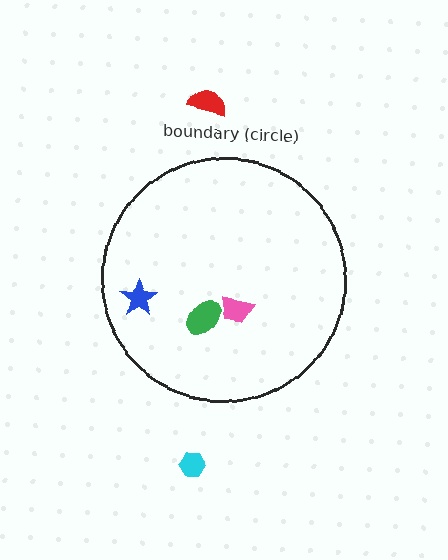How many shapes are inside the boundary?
3 inside, 2 outside.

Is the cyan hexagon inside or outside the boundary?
Outside.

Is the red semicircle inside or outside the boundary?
Outside.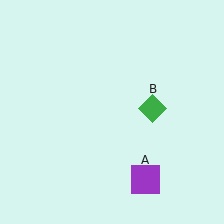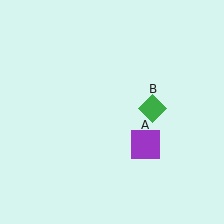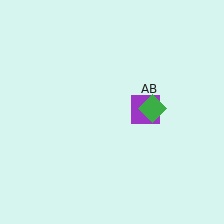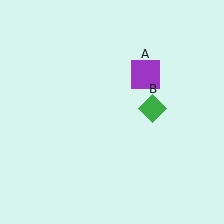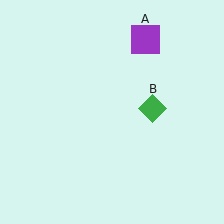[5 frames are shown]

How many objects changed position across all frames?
1 object changed position: purple square (object A).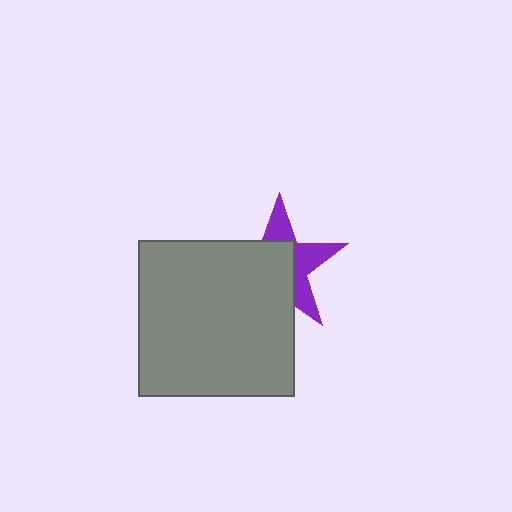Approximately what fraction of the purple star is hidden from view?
Roughly 60% of the purple star is hidden behind the gray square.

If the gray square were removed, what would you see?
You would see the complete purple star.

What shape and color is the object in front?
The object in front is a gray square.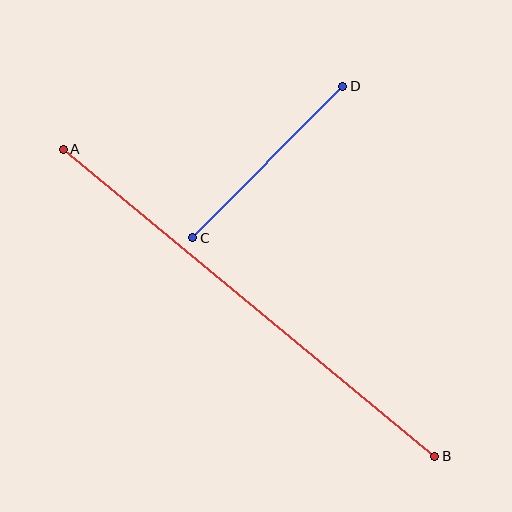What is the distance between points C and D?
The distance is approximately 213 pixels.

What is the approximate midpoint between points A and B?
The midpoint is at approximately (249, 303) pixels.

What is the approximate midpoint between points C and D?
The midpoint is at approximately (268, 162) pixels.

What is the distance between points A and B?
The distance is approximately 482 pixels.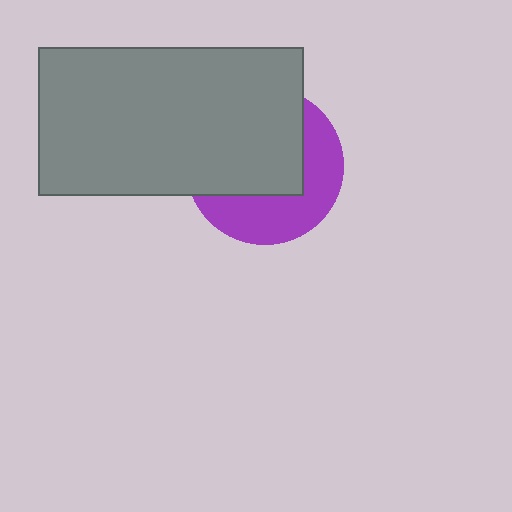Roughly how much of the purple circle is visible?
A small part of it is visible (roughly 43%).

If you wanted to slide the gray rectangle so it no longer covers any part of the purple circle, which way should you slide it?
Slide it toward the upper-left — that is the most direct way to separate the two shapes.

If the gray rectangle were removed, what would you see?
You would see the complete purple circle.